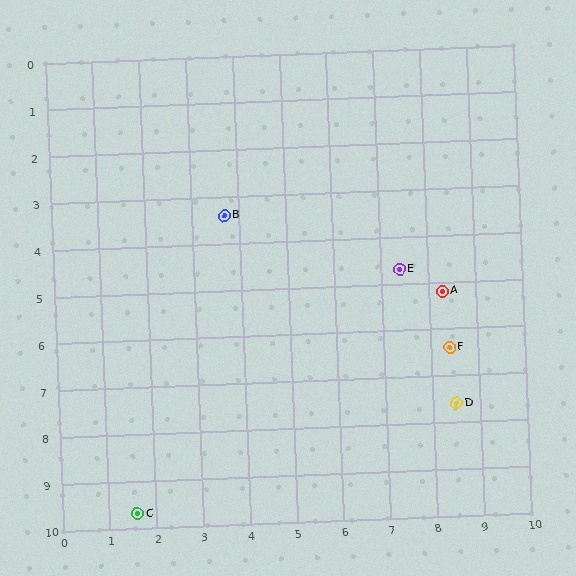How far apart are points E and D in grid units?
Points E and D are about 3.1 grid units apart.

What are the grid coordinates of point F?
Point F is at approximately (8.4, 6.4).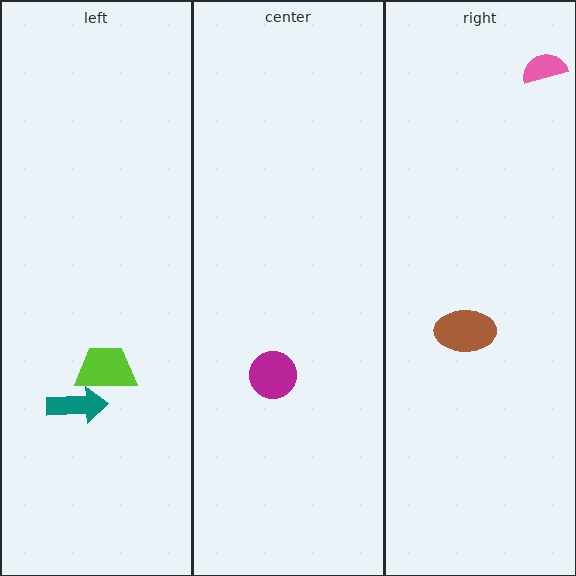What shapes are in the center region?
The magenta circle.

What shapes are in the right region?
The pink semicircle, the brown ellipse.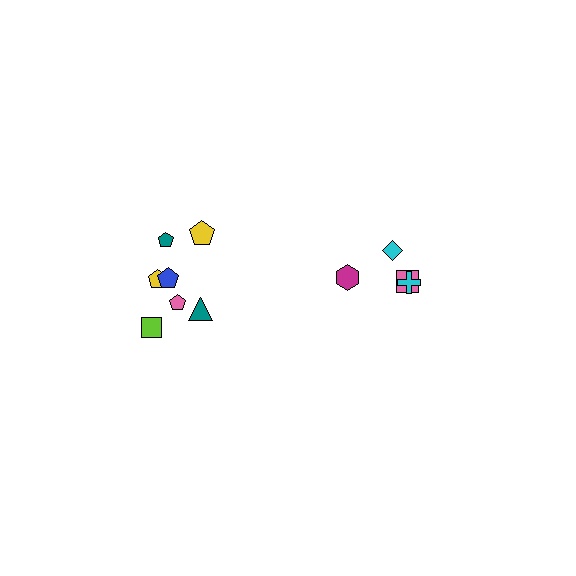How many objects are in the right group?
There are 4 objects.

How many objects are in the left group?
There are 7 objects.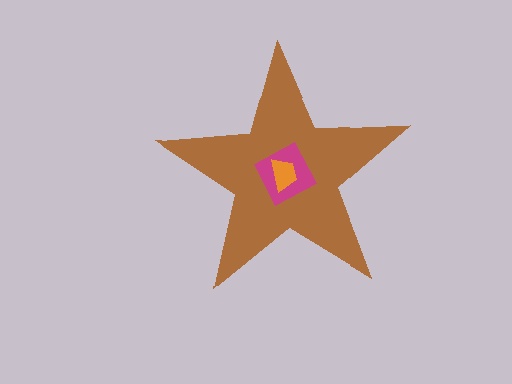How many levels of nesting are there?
3.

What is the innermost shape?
The orange trapezoid.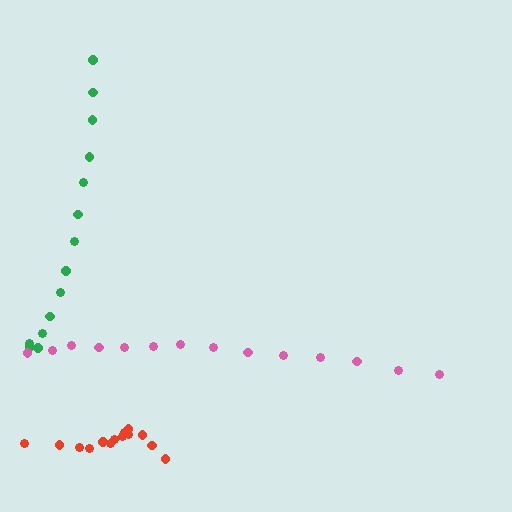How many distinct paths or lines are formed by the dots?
There are 3 distinct paths.